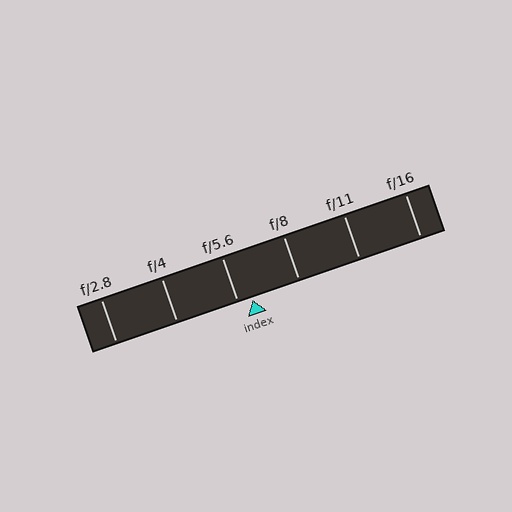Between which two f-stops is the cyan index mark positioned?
The index mark is between f/5.6 and f/8.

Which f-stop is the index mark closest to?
The index mark is closest to f/5.6.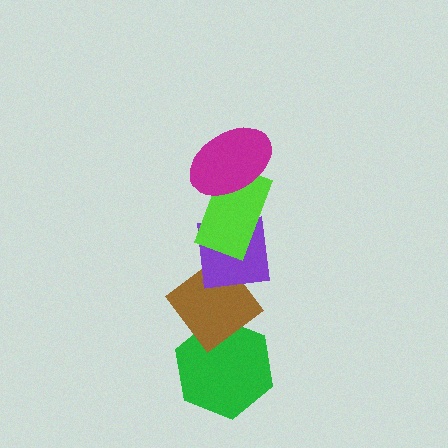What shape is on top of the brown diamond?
The purple square is on top of the brown diamond.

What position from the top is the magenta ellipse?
The magenta ellipse is 1st from the top.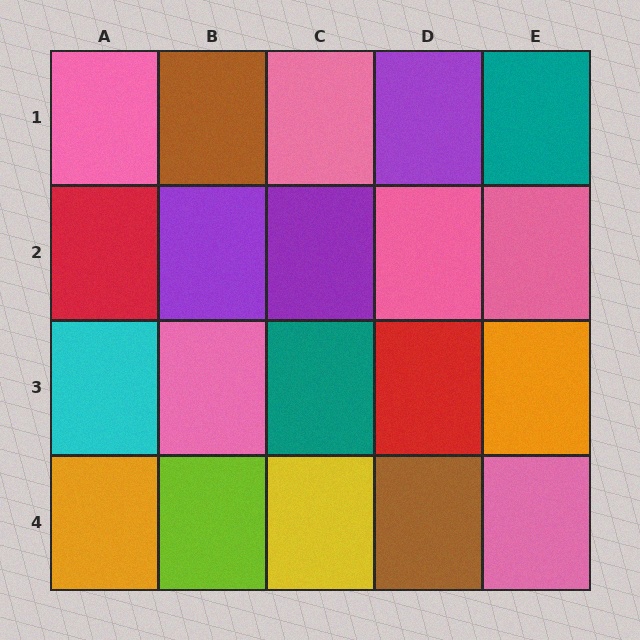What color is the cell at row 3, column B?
Pink.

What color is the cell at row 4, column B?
Lime.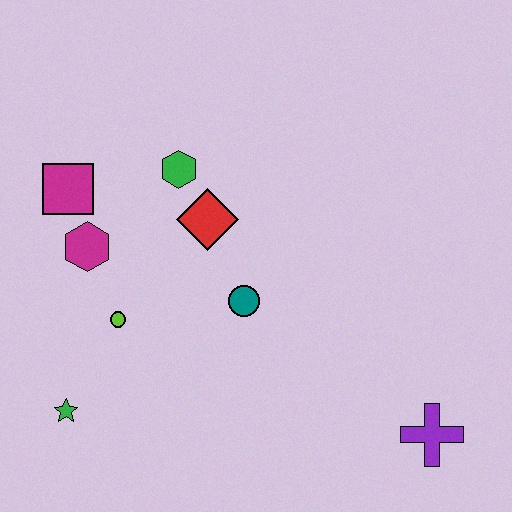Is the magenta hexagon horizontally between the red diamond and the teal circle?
No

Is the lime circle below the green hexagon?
Yes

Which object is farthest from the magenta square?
The purple cross is farthest from the magenta square.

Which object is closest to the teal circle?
The red diamond is closest to the teal circle.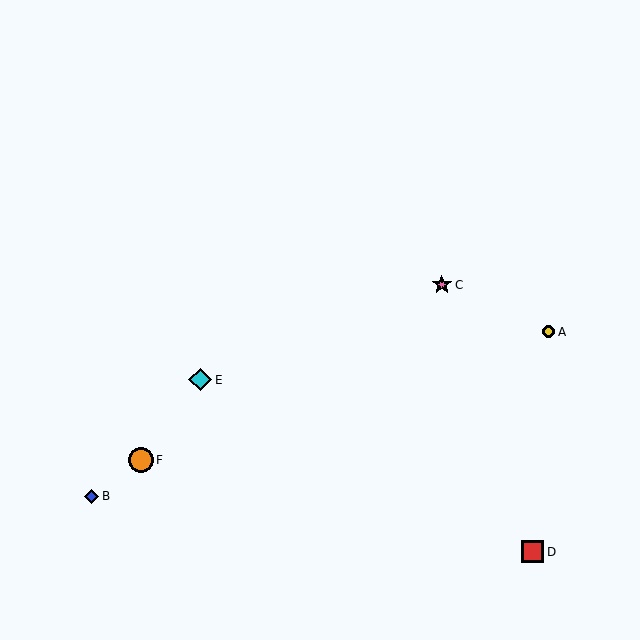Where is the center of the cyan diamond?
The center of the cyan diamond is at (200, 380).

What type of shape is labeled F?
Shape F is an orange circle.